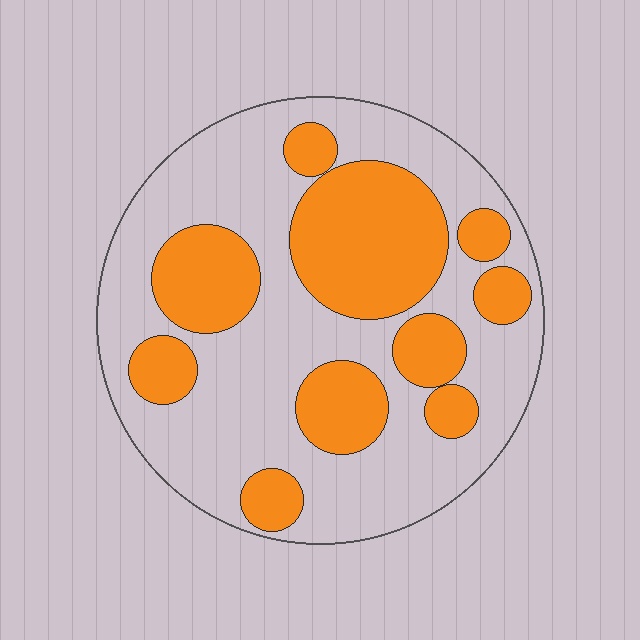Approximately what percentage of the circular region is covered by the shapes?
Approximately 35%.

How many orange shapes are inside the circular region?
10.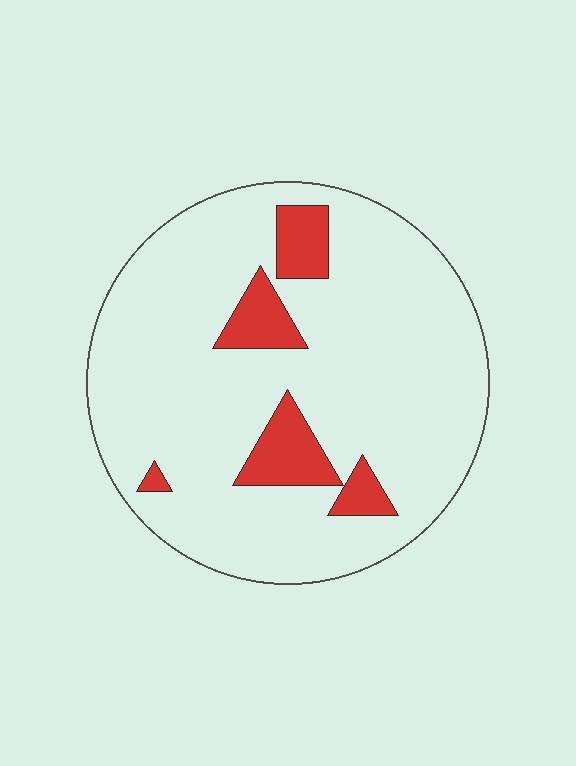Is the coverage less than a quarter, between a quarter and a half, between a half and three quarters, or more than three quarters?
Less than a quarter.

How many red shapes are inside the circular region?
5.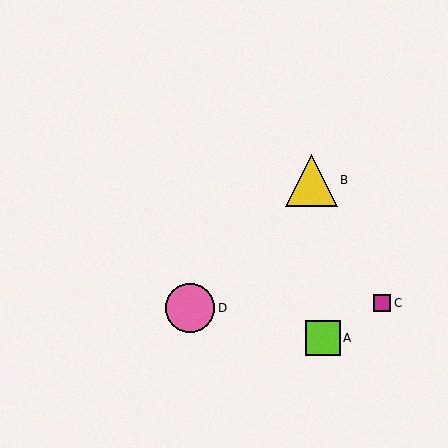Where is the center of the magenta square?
The center of the magenta square is at (382, 303).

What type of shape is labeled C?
Shape C is a magenta square.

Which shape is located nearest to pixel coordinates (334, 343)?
The lime square (labeled A) at (323, 338) is nearest to that location.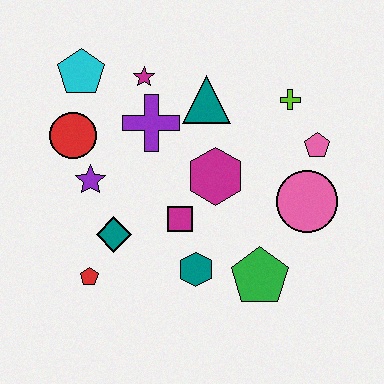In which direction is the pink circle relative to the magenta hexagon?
The pink circle is to the right of the magenta hexagon.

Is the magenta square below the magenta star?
Yes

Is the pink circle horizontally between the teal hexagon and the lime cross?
No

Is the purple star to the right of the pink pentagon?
No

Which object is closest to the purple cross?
The magenta star is closest to the purple cross.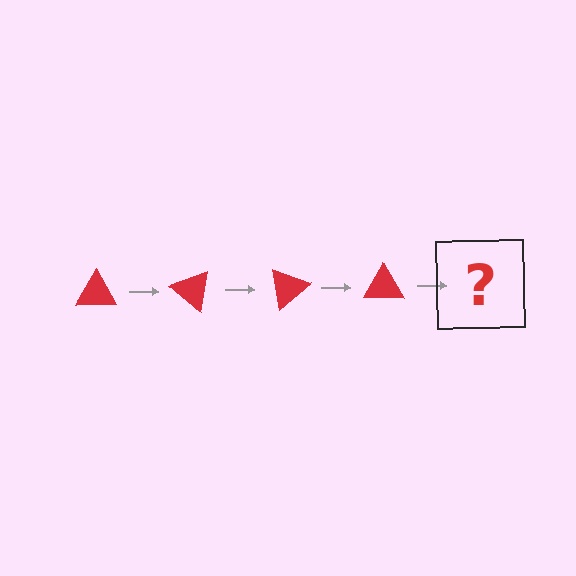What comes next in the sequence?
The next element should be a red triangle rotated 160 degrees.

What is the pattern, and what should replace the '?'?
The pattern is that the triangle rotates 40 degrees each step. The '?' should be a red triangle rotated 160 degrees.